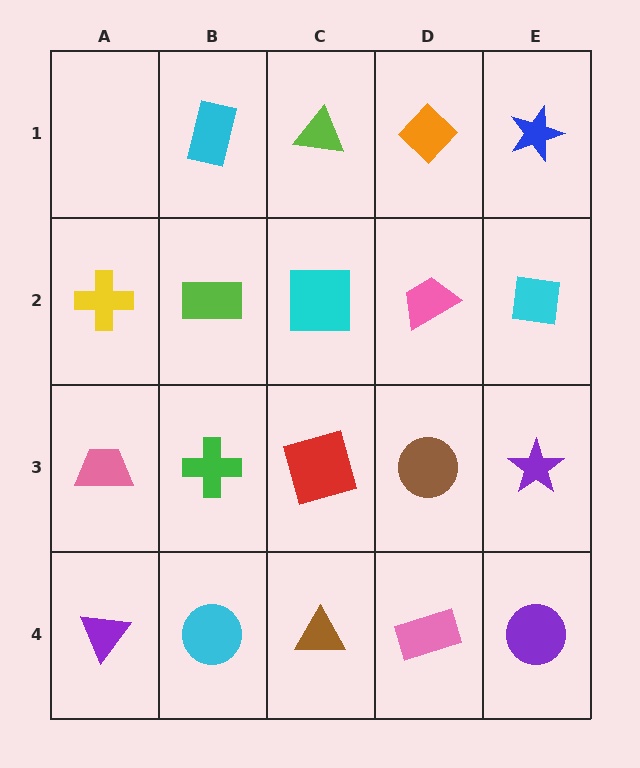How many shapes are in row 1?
4 shapes.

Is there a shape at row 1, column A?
No, that cell is empty.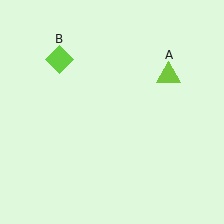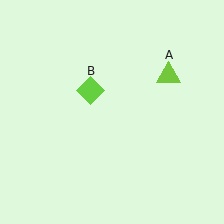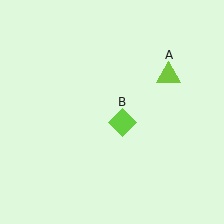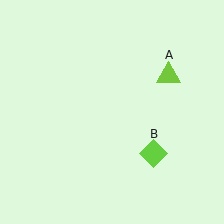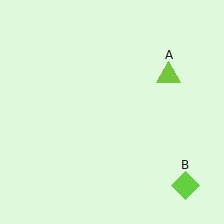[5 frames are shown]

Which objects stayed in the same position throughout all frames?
Lime triangle (object A) remained stationary.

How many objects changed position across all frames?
1 object changed position: lime diamond (object B).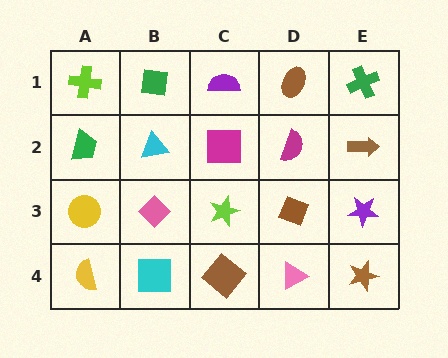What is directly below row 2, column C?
A lime star.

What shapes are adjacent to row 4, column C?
A lime star (row 3, column C), a cyan square (row 4, column B), a pink triangle (row 4, column D).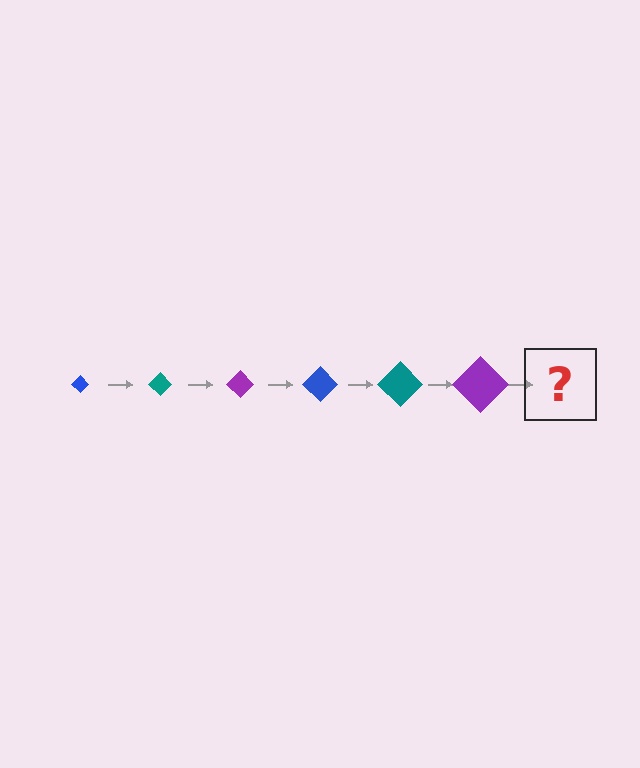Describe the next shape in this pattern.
It should be a blue diamond, larger than the previous one.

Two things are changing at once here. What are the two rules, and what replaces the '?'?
The two rules are that the diamond grows larger each step and the color cycles through blue, teal, and purple. The '?' should be a blue diamond, larger than the previous one.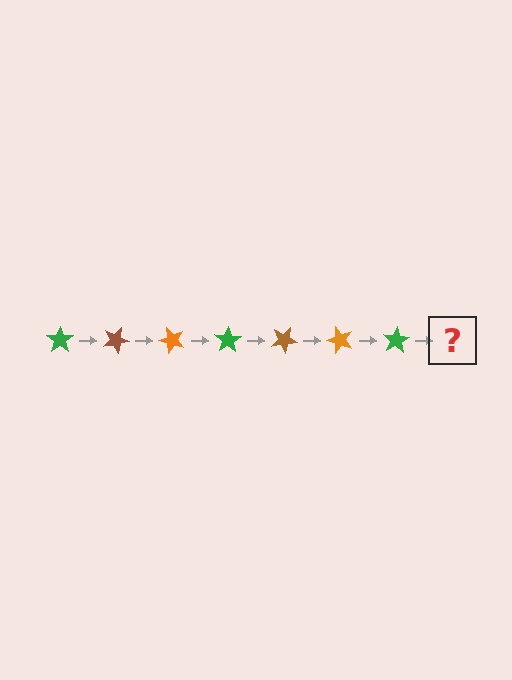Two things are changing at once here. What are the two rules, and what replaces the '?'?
The two rules are that it rotates 25 degrees each step and the color cycles through green, brown, and orange. The '?' should be a brown star, rotated 175 degrees from the start.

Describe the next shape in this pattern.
It should be a brown star, rotated 175 degrees from the start.